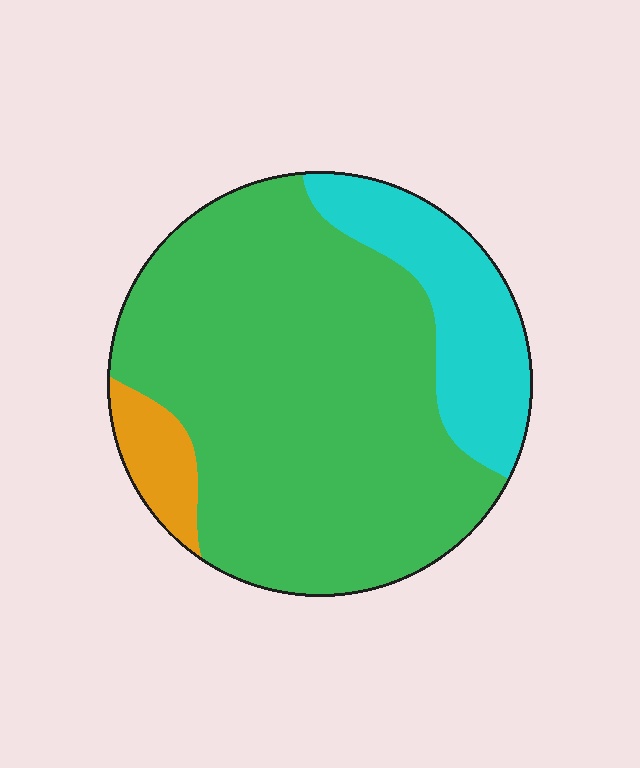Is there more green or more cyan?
Green.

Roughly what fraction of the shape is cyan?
Cyan covers roughly 20% of the shape.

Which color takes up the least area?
Orange, at roughly 5%.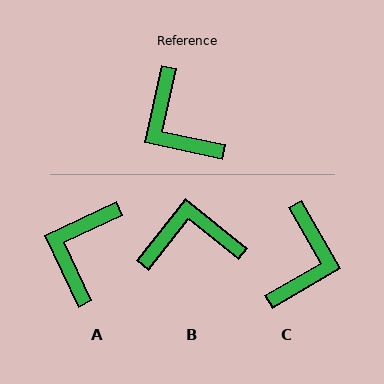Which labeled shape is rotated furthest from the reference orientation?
C, about 132 degrees away.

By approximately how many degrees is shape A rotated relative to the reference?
Approximately 53 degrees clockwise.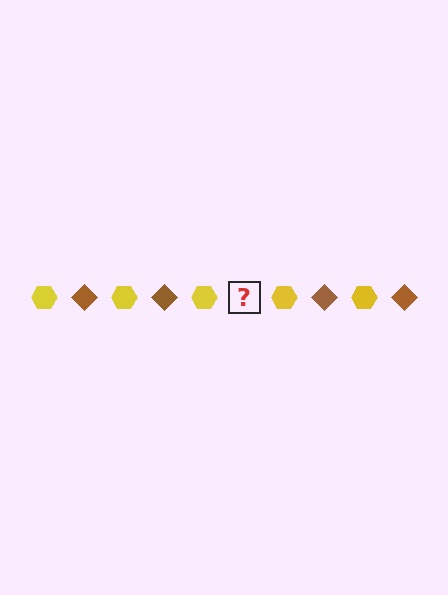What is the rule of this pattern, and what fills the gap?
The rule is that the pattern alternates between yellow hexagon and brown diamond. The gap should be filled with a brown diamond.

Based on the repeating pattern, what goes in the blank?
The blank should be a brown diamond.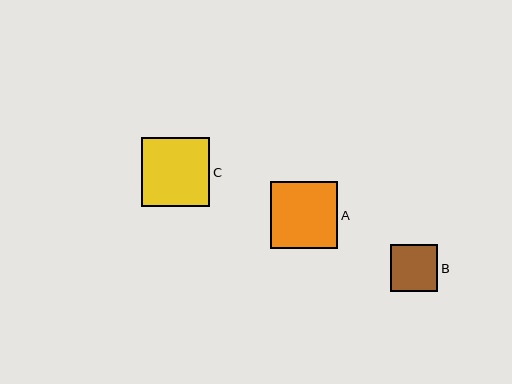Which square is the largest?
Square C is the largest with a size of approximately 69 pixels.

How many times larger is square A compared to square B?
Square A is approximately 1.4 times the size of square B.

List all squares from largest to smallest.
From largest to smallest: C, A, B.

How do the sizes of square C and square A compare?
Square C and square A are approximately the same size.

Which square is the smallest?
Square B is the smallest with a size of approximately 47 pixels.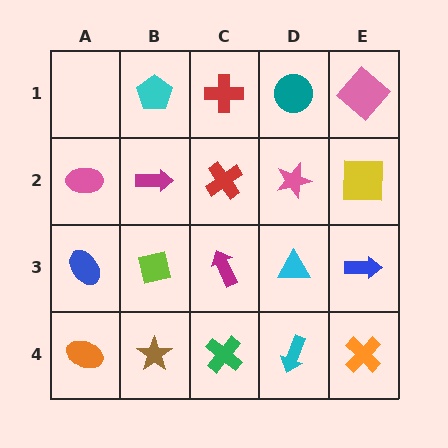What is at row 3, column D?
A cyan triangle.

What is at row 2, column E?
A yellow square.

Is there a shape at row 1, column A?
No, that cell is empty.